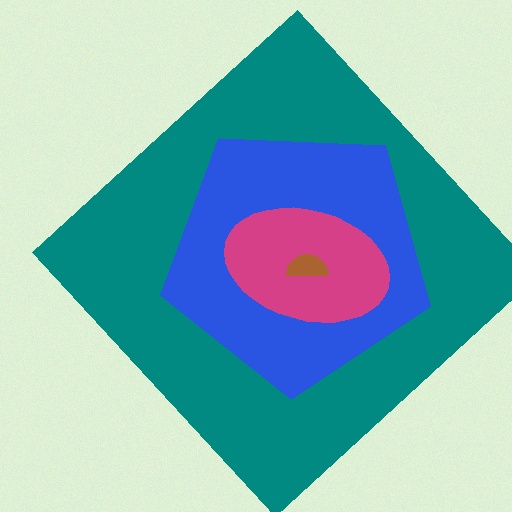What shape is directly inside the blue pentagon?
The magenta ellipse.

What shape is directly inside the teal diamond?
The blue pentagon.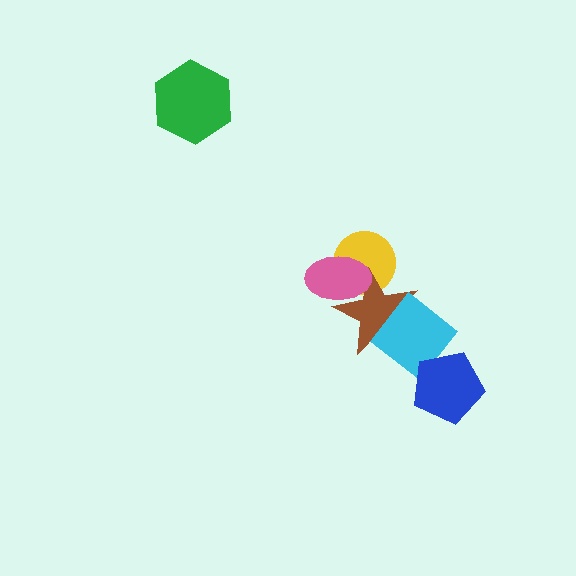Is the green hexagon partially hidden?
No, no other shape covers it.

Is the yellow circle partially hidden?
Yes, it is partially covered by another shape.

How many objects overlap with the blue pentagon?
1 object overlaps with the blue pentagon.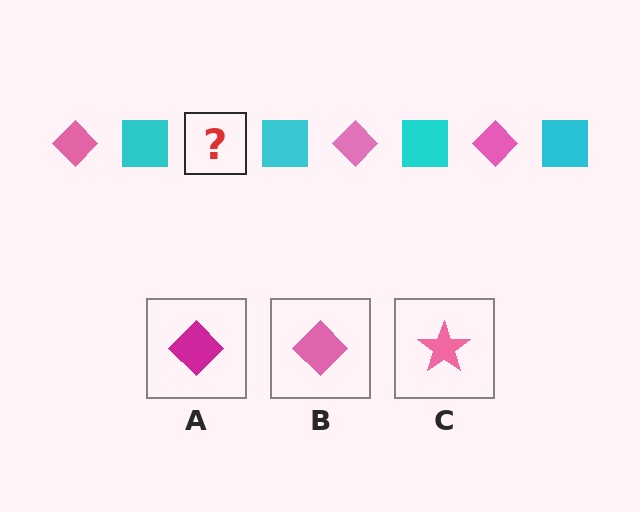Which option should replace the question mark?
Option B.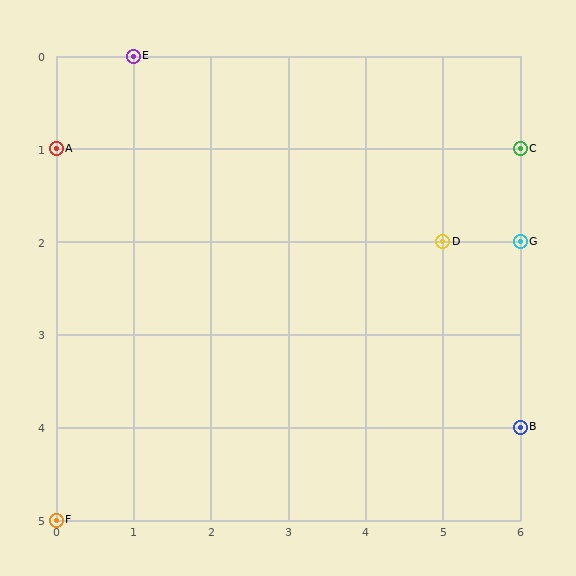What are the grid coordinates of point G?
Point G is at grid coordinates (6, 2).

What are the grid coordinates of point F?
Point F is at grid coordinates (0, 5).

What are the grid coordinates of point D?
Point D is at grid coordinates (5, 2).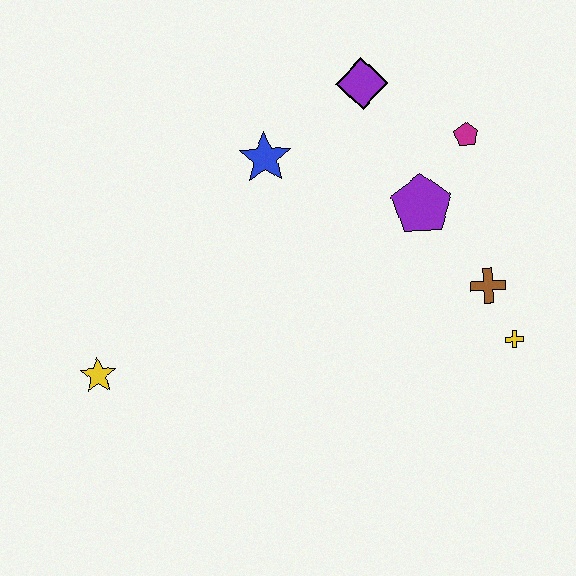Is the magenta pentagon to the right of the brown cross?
No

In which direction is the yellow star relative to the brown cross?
The yellow star is to the left of the brown cross.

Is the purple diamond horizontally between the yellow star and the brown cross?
Yes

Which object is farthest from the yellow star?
The magenta pentagon is farthest from the yellow star.